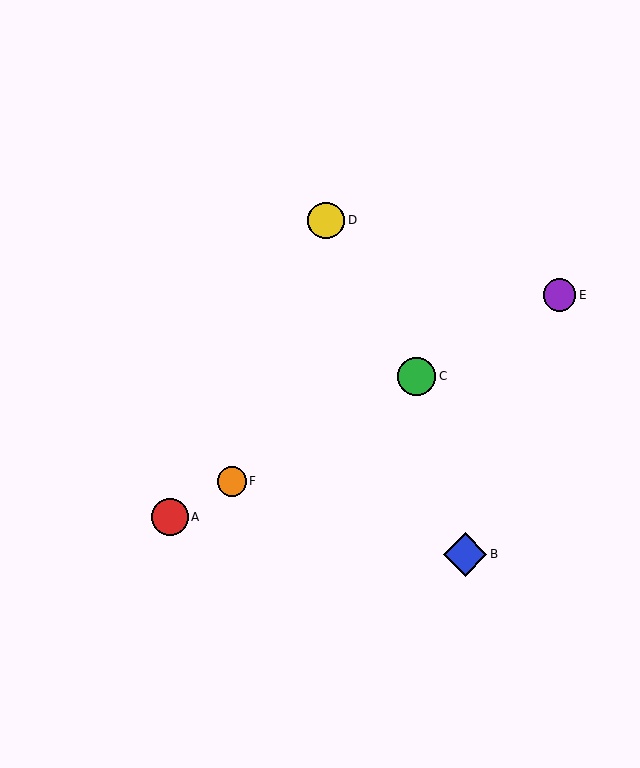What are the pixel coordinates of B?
Object B is at (465, 554).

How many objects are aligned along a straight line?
4 objects (A, C, E, F) are aligned along a straight line.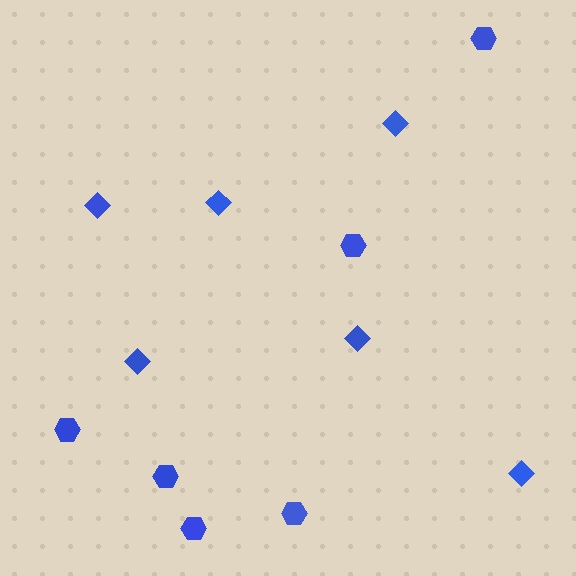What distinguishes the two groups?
There are 2 groups: one group of diamonds (6) and one group of hexagons (6).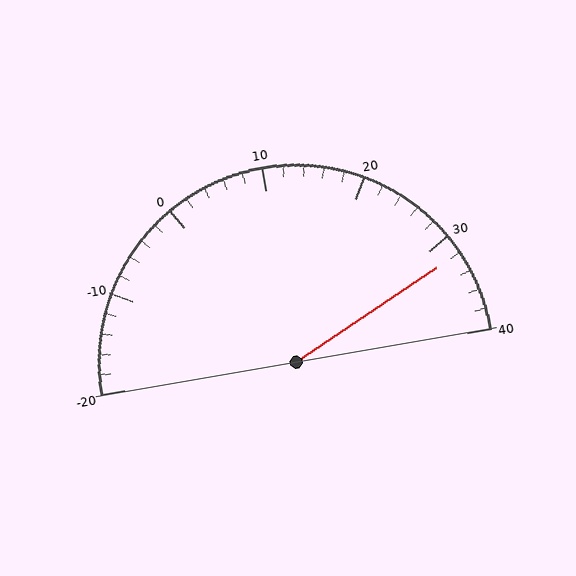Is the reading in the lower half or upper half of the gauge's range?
The reading is in the upper half of the range (-20 to 40).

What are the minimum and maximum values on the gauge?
The gauge ranges from -20 to 40.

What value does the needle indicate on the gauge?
The needle indicates approximately 32.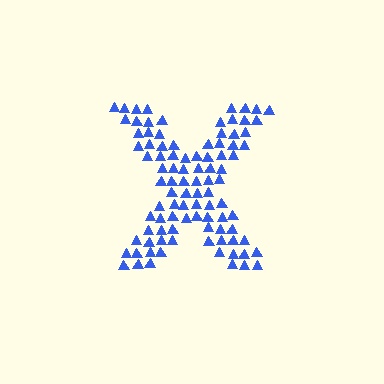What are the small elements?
The small elements are triangles.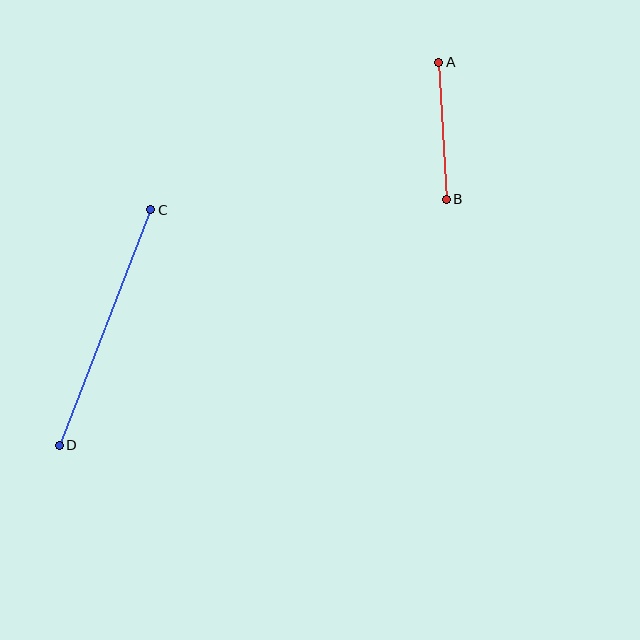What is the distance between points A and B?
The distance is approximately 137 pixels.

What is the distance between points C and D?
The distance is approximately 253 pixels.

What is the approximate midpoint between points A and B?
The midpoint is at approximately (443, 131) pixels.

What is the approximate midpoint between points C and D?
The midpoint is at approximately (105, 328) pixels.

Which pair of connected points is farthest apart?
Points C and D are farthest apart.